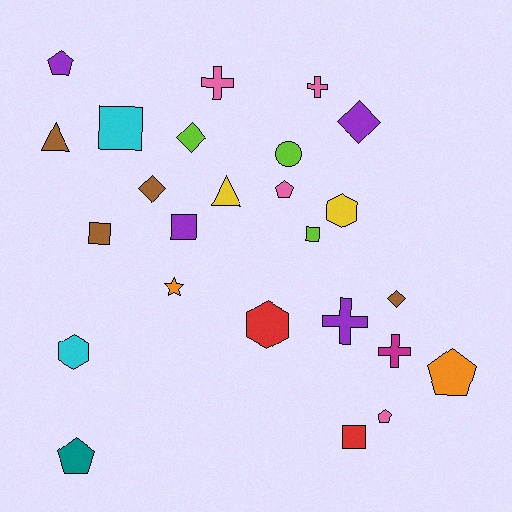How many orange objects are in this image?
There are 2 orange objects.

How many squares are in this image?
There are 5 squares.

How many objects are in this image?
There are 25 objects.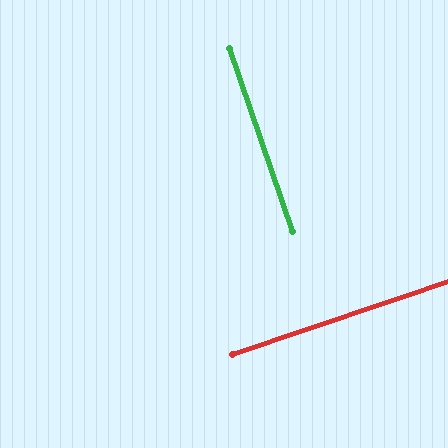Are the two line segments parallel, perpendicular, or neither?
Perpendicular — they meet at approximately 90°.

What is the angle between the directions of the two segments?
Approximately 90 degrees.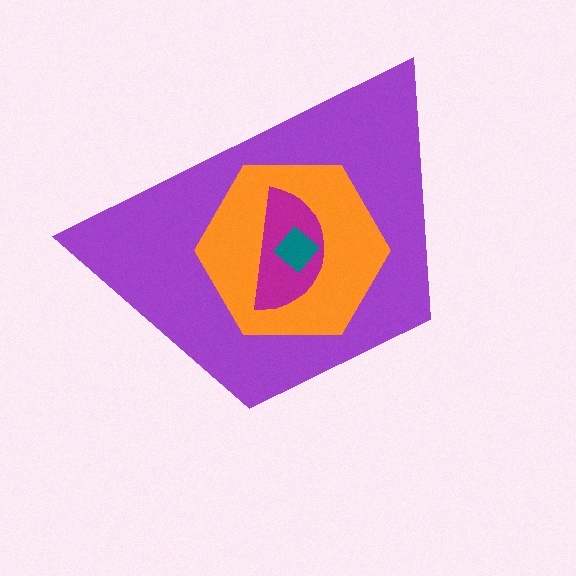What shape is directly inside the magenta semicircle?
The teal diamond.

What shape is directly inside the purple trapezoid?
The orange hexagon.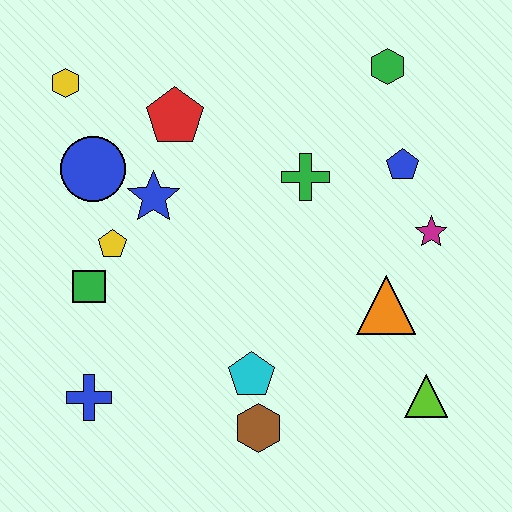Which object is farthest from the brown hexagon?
The yellow hexagon is farthest from the brown hexagon.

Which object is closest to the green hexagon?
The blue pentagon is closest to the green hexagon.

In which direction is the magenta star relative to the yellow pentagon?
The magenta star is to the right of the yellow pentagon.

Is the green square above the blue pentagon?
No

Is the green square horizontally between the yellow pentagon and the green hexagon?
No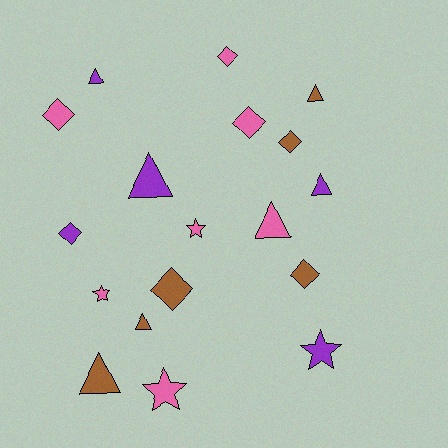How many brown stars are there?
There are no brown stars.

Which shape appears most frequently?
Diamond, with 7 objects.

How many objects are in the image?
There are 18 objects.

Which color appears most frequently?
Pink, with 7 objects.